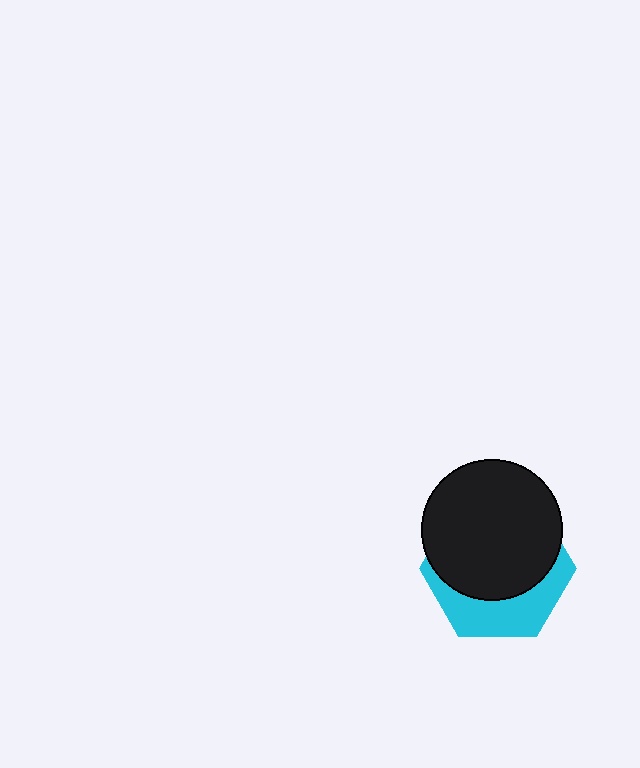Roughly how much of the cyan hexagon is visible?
A small part of it is visible (roughly 36%).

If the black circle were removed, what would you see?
You would see the complete cyan hexagon.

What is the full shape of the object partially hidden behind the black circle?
The partially hidden object is a cyan hexagon.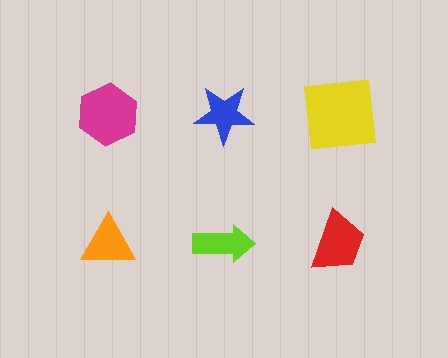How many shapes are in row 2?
3 shapes.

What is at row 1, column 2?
A blue star.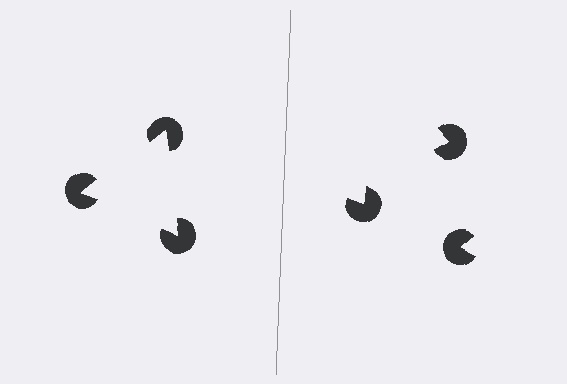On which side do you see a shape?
An illusory triangle appears on the left side. On the right side the wedge cuts are rotated, so no coherent shape forms.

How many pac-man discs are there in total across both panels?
6 — 3 on each side.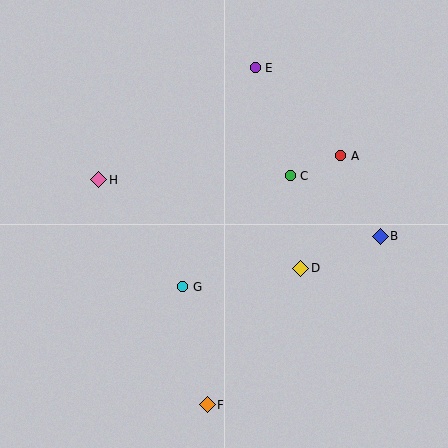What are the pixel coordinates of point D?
Point D is at (301, 268).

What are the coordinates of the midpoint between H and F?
The midpoint between H and F is at (153, 292).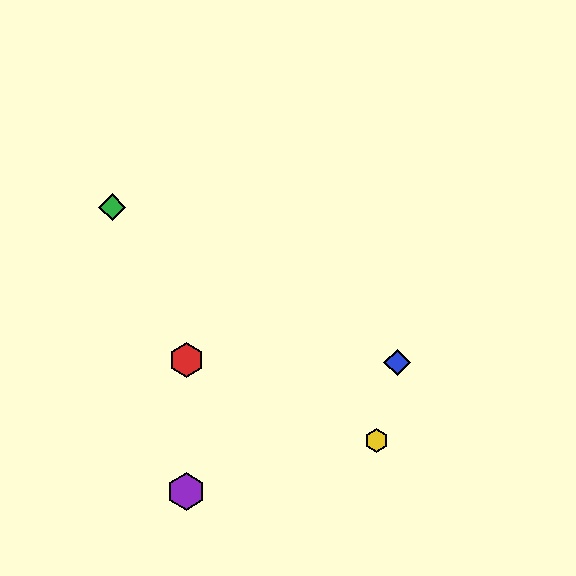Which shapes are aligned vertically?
The red hexagon, the purple hexagon are aligned vertically.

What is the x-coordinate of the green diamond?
The green diamond is at x≈112.